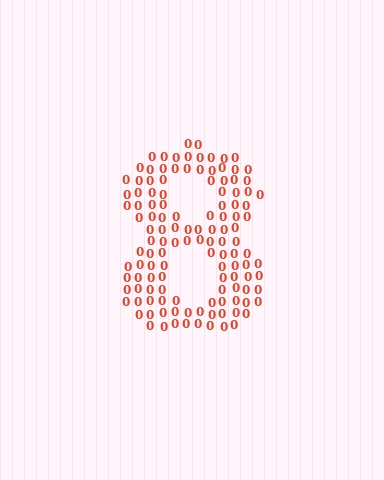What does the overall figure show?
The overall figure shows the digit 8.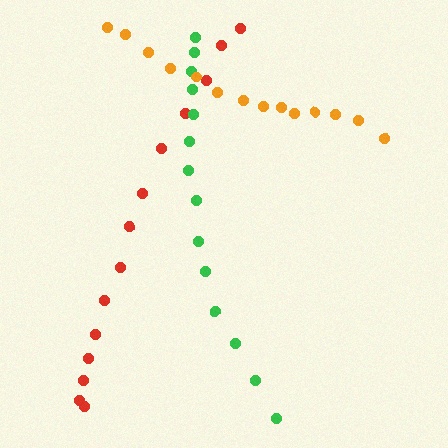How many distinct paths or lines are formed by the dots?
There are 3 distinct paths.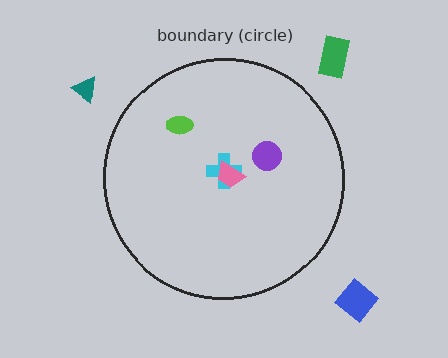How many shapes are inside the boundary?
4 inside, 3 outside.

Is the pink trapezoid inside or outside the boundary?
Inside.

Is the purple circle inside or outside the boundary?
Inside.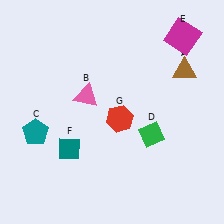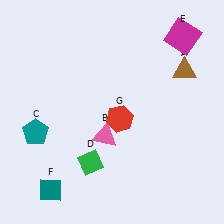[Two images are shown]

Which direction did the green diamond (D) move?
The green diamond (D) moved left.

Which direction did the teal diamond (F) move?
The teal diamond (F) moved down.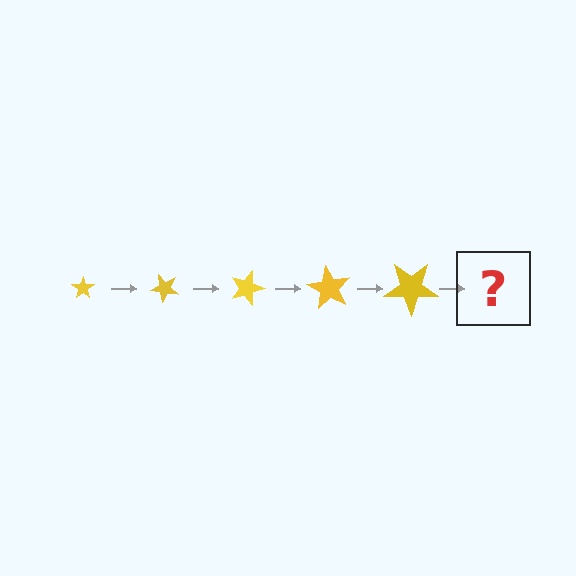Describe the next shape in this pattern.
It should be a star, larger than the previous one and rotated 225 degrees from the start.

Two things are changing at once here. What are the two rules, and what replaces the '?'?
The two rules are that the star grows larger each step and it rotates 45 degrees each step. The '?' should be a star, larger than the previous one and rotated 225 degrees from the start.